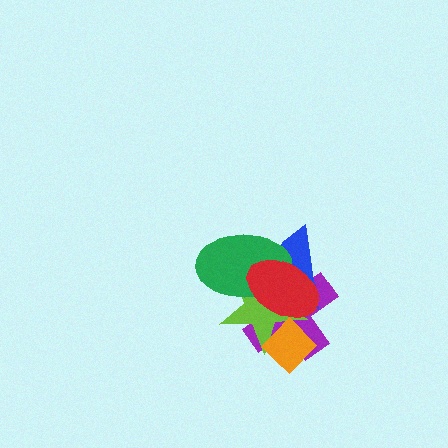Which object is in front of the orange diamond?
The red ellipse is in front of the orange diamond.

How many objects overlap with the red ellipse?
5 objects overlap with the red ellipse.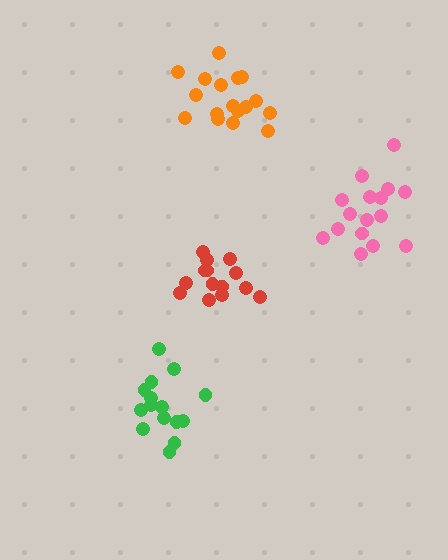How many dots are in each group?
Group 1: 14 dots, Group 2: 17 dots, Group 3: 16 dots, Group 4: 15 dots (62 total).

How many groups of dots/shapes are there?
There are 4 groups.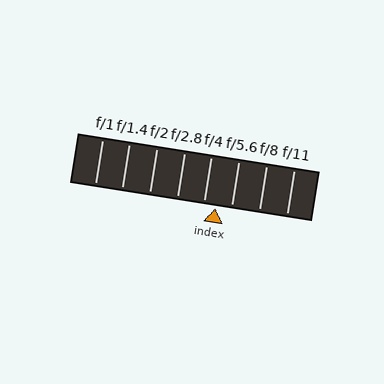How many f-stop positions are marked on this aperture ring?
There are 8 f-stop positions marked.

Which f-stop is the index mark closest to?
The index mark is closest to f/4.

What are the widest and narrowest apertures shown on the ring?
The widest aperture shown is f/1 and the narrowest is f/11.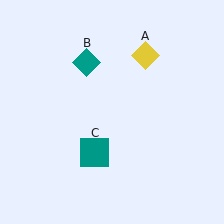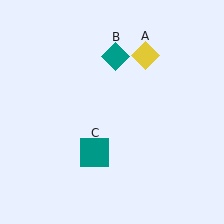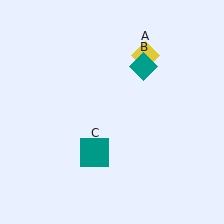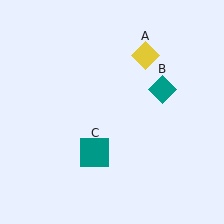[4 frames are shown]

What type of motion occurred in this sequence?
The teal diamond (object B) rotated clockwise around the center of the scene.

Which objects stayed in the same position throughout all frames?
Yellow diamond (object A) and teal square (object C) remained stationary.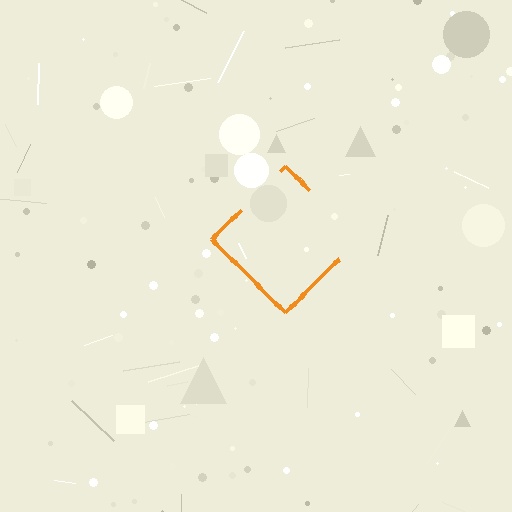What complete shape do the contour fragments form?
The contour fragments form a diamond.